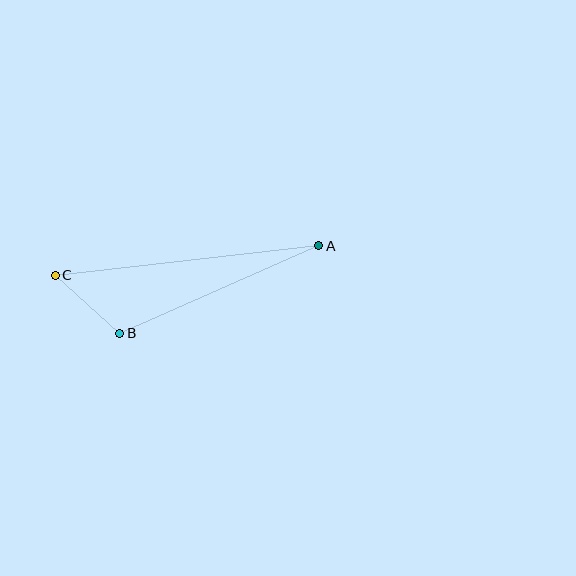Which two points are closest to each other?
Points B and C are closest to each other.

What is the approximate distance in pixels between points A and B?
The distance between A and B is approximately 217 pixels.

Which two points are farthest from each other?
Points A and C are farthest from each other.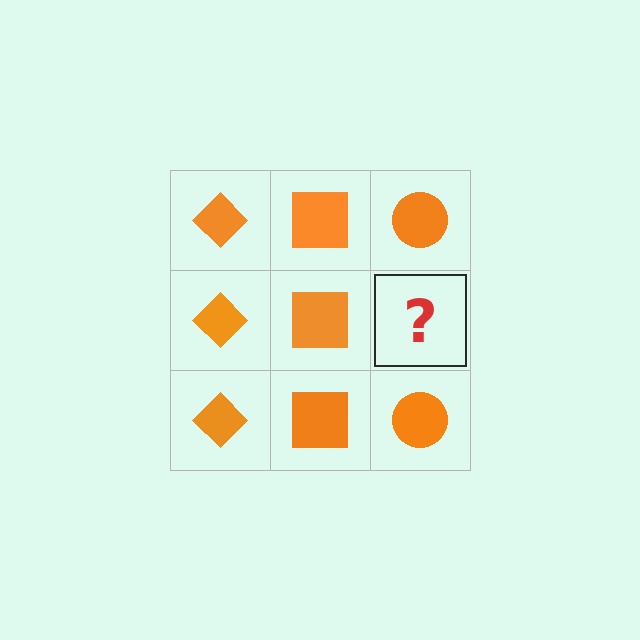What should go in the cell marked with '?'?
The missing cell should contain an orange circle.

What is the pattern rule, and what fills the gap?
The rule is that each column has a consistent shape. The gap should be filled with an orange circle.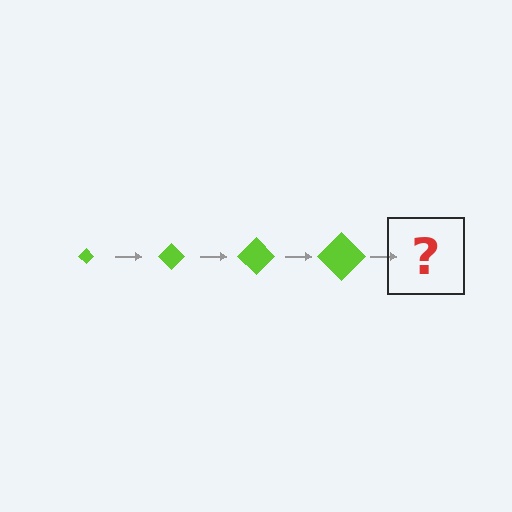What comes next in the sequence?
The next element should be a lime diamond, larger than the previous one.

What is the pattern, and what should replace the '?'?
The pattern is that the diamond gets progressively larger each step. The '?' should be a lime diamond, larger than the previous one.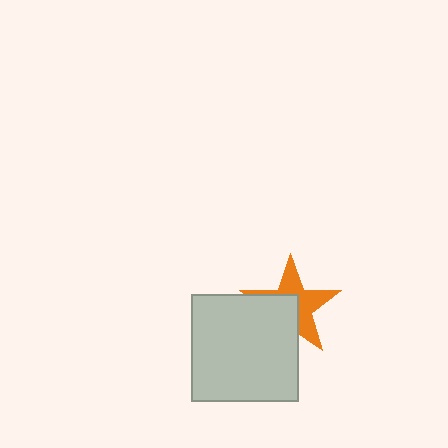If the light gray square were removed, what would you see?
You would see the complete orange star.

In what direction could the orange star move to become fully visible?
The orange star could move toward the upper-right. That would shift it out from behind the light gray square entirely.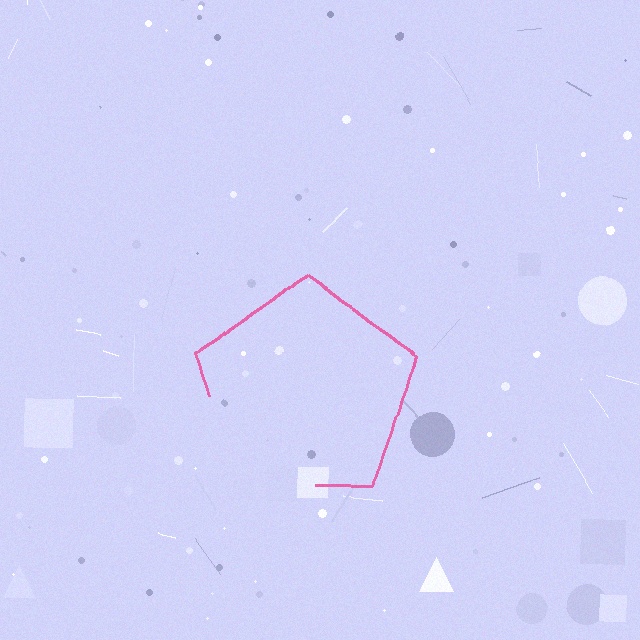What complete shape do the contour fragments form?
The contour fragments form a pentagon.